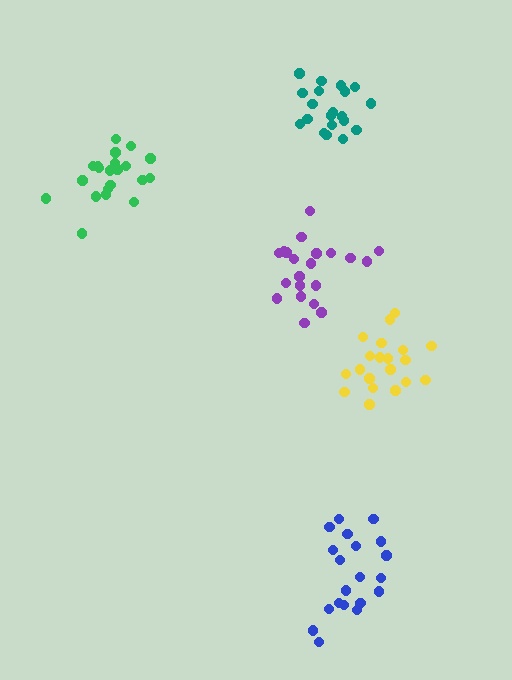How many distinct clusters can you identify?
There are 5 distinct clusters.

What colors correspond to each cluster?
The clusters are colored: green, blue, purple, teal, yellow.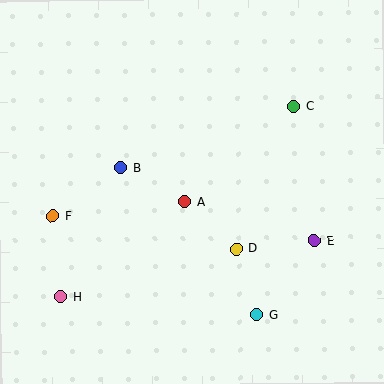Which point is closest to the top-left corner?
Point B is closest to the top-left corner.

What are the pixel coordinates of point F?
Point F is at (53, 216).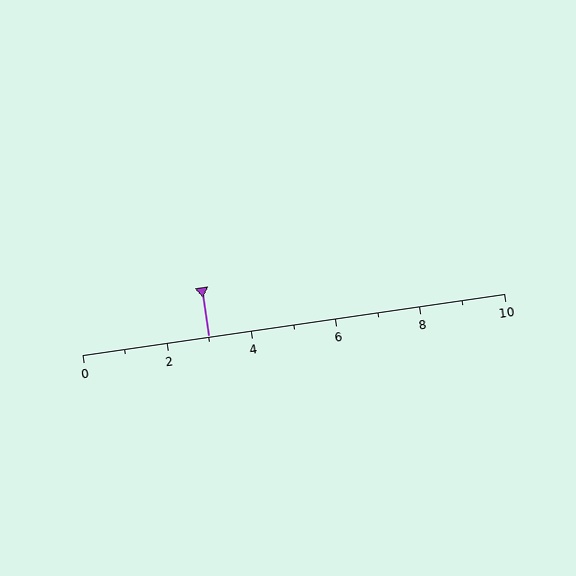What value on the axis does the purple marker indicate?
The marker indicates approximately 3.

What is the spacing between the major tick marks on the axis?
The major ticks are spaced 2 apart.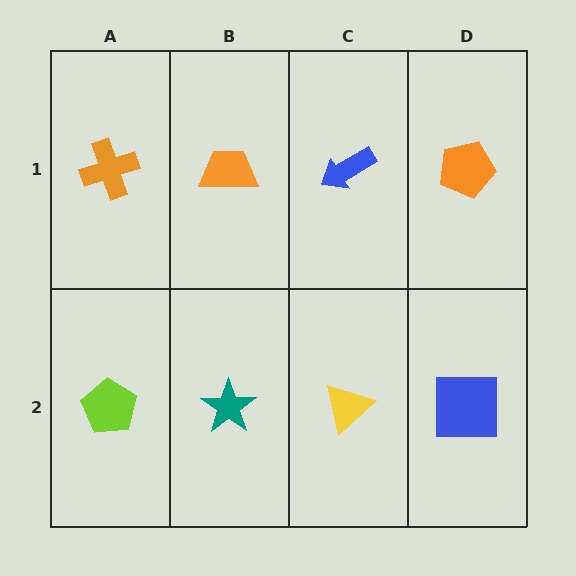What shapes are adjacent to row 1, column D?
A blue square (row 2, column D), a blue arrow (row 1, column C).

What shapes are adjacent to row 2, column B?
An orange trapezoid (row 1, column B), a lime pentagon (row 2, column A), a yellow triangle (row 2, column C).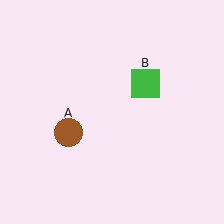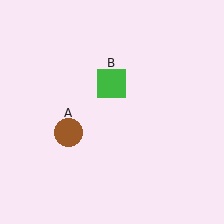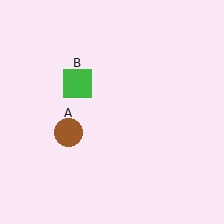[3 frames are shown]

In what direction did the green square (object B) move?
The green square (object B) moved left.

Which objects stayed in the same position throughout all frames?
Brown circle (object A) remained stationary.